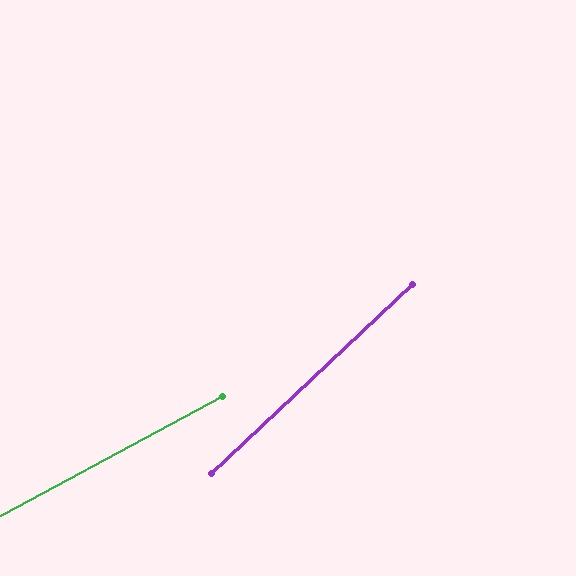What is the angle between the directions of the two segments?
Approximately 15 degrees.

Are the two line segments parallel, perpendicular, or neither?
Neither parallel nor perpendicular — they differ by about 15°.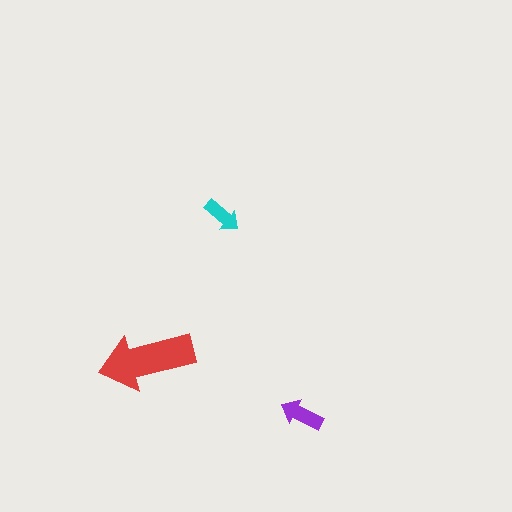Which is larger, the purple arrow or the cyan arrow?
The purple one.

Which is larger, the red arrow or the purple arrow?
The red one.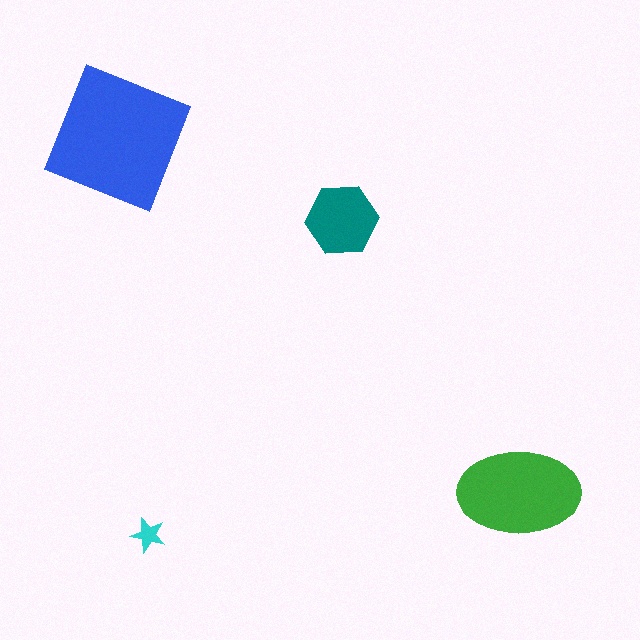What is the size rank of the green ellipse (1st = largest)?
2nd.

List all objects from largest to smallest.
The blue square, the green ellipse, the teal hexagon, the cyan star.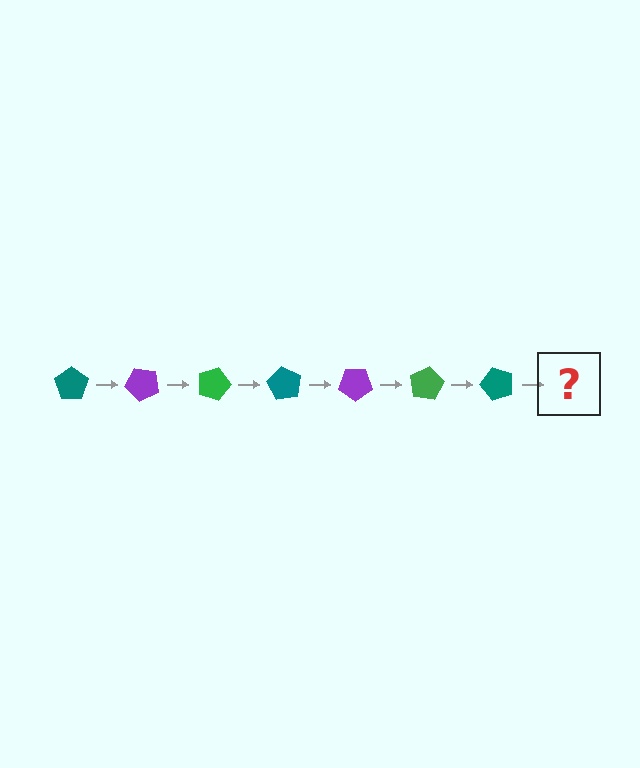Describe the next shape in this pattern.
It should be a purple pentagon, rotated 315 degrees from the start.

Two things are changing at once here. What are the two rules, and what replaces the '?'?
The two rules are that it rotates 45 degrees each step and the color cycles through teal, purple, and green. The '?' should be a purple pentagon, rotated 315 degrees from the start.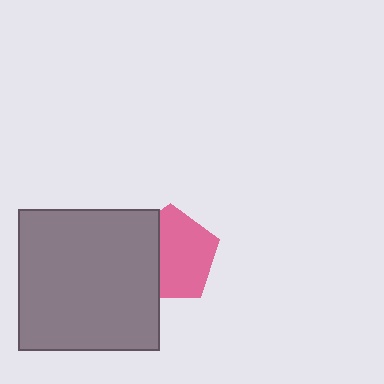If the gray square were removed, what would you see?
You would see the complete pink pentagon.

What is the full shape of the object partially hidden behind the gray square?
The partially hidden object is a pink pentagon.